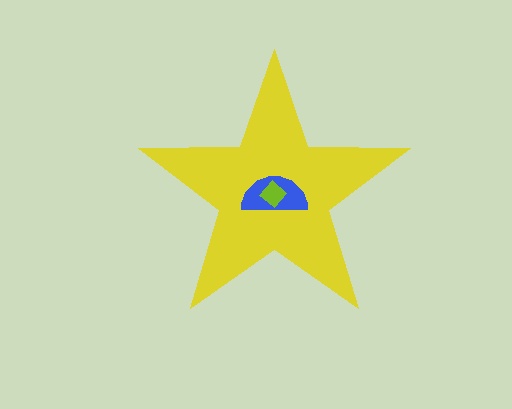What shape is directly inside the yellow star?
The blue semicircle.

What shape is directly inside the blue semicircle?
The lime diamond.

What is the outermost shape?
The yellow star.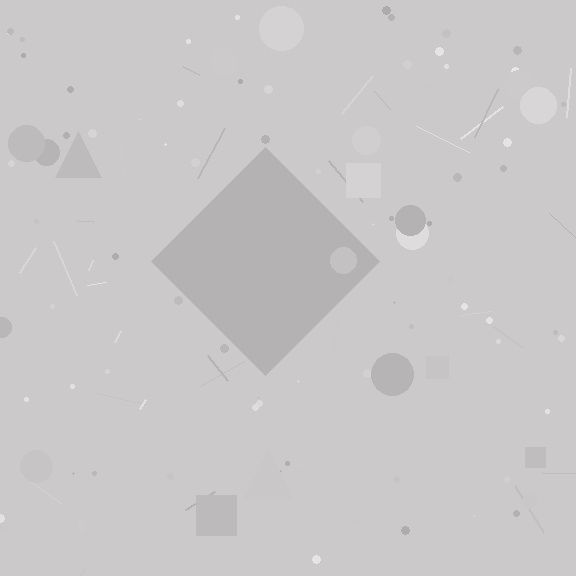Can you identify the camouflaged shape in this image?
The camouflaged shape is a diamond.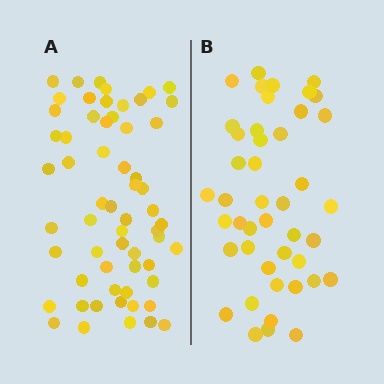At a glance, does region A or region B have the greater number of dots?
Region A (the left region) has more dots.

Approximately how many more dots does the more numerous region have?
Region A has approximately 15 more dots than region B.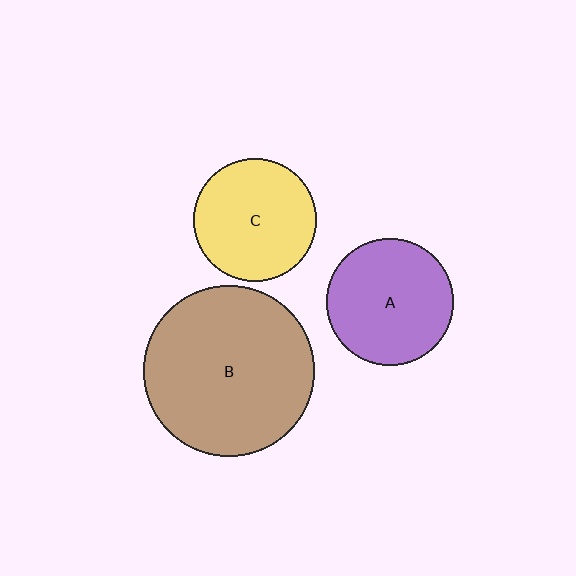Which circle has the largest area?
Circle B (brown).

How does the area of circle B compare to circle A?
Approximately 1.8 times.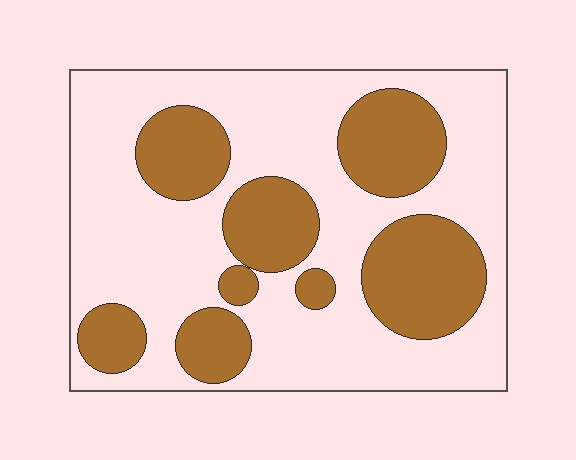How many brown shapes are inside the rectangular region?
8.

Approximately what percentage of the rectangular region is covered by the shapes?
Approximately 35%.